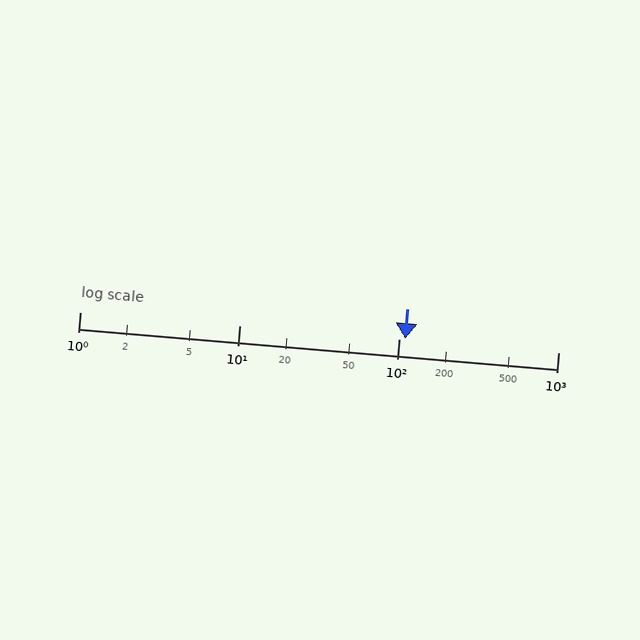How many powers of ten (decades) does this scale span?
The scale spans 3 decades, from 1 to 1000.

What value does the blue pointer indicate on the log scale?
The pointer indicates approximately 110.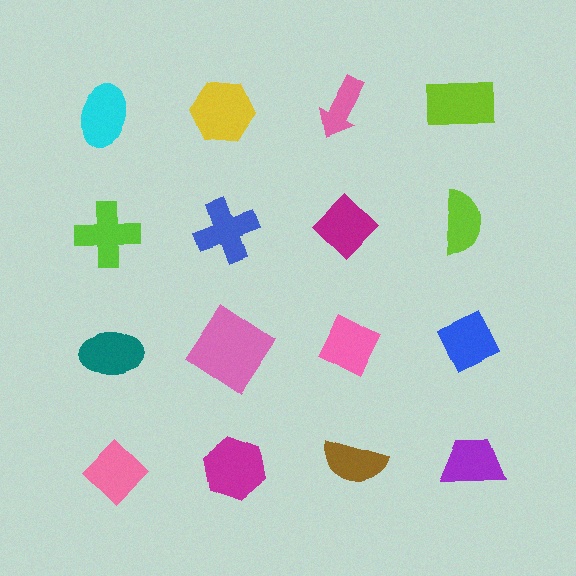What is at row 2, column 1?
A lime cross.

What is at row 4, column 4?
A purple trapezoid.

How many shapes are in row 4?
4 shapes.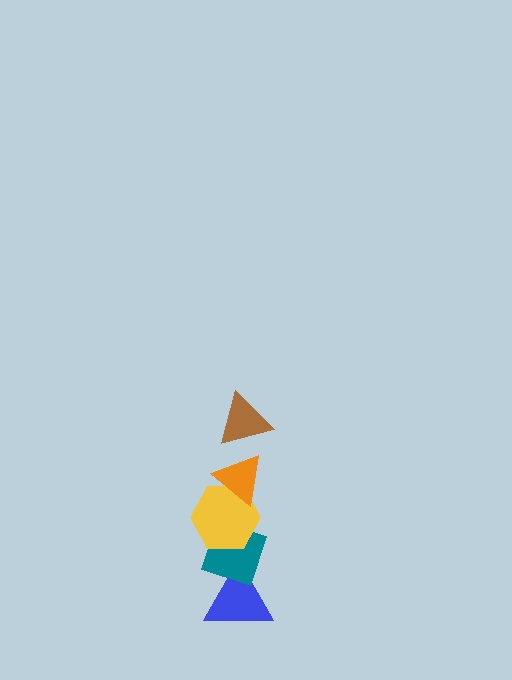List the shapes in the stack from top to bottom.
From top to bottom: the brown triangle, the orange triangle, the yellow hexagon, the teal diamond, the blue triangle.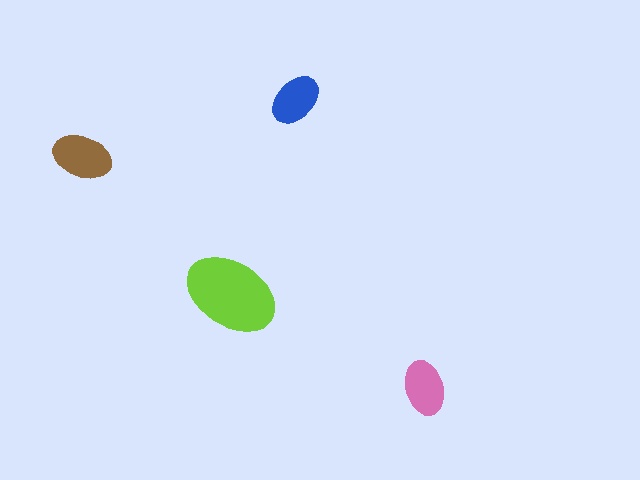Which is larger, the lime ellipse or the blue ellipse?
The lime one.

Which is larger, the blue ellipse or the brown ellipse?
The brown one.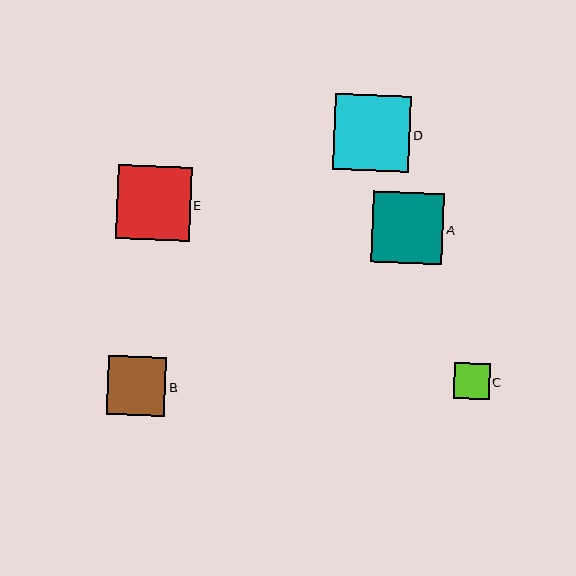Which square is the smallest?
Square C is the smallest with a size of approximately 35 pixels.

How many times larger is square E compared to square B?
Square E is approximately 1.3 times the size of square B.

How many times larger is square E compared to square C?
Square E is approximately 2.1 times the size of square C.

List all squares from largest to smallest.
From largest to smallest: D, E, A, B, C.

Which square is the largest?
Square D is the largest with a size of approximately 77 pixels.